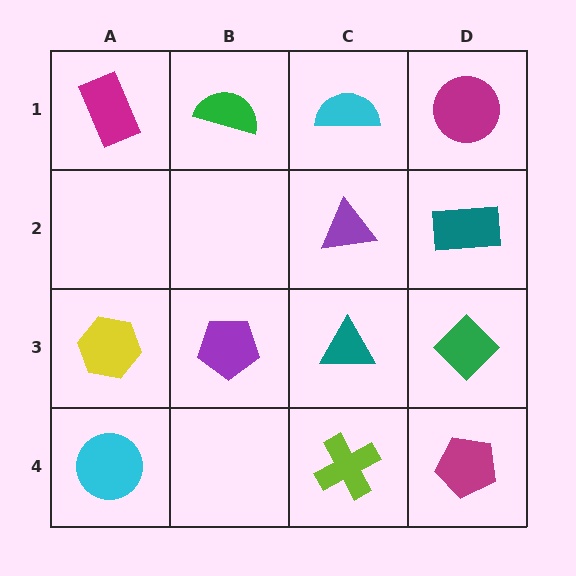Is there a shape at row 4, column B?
No, that cell is empty.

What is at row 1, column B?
A green semicircle.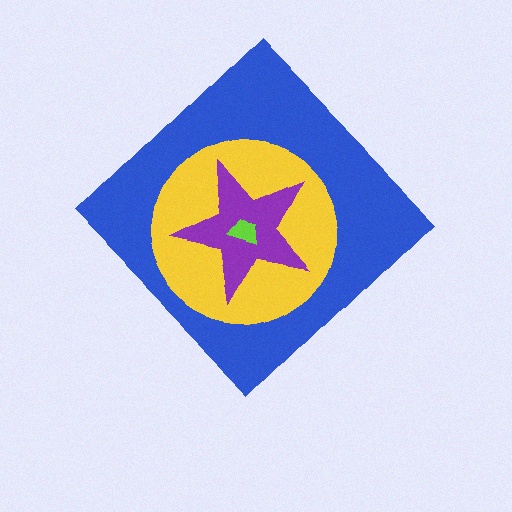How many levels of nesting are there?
4.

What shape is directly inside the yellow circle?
The purple star.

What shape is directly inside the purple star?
The lime trapezoid.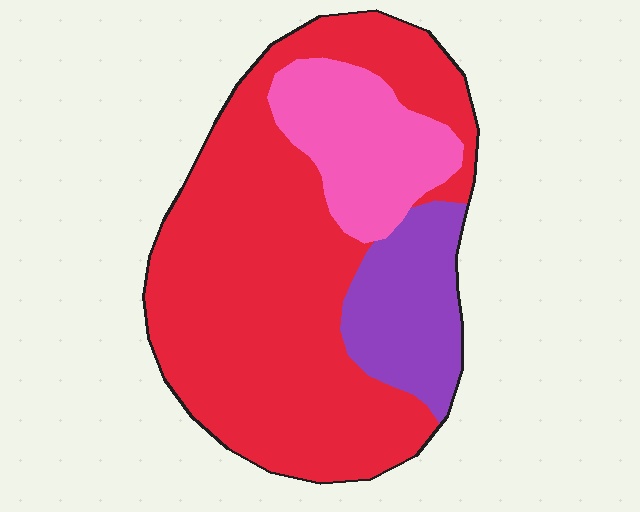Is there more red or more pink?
Red.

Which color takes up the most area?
Red, at roughly 65%.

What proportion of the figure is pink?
Pink covers around 20% of the figure.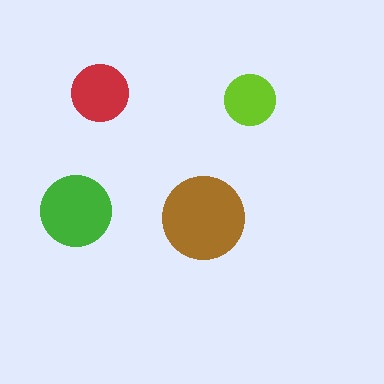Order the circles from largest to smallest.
the brown one, the green one, the red one, the lime one.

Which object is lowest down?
The brown circle is bottommost.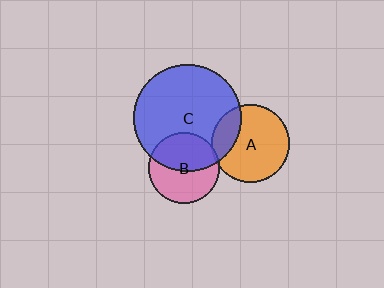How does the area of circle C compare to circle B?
Approximately 2.3 times.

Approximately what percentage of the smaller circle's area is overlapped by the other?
Approximately 5%.